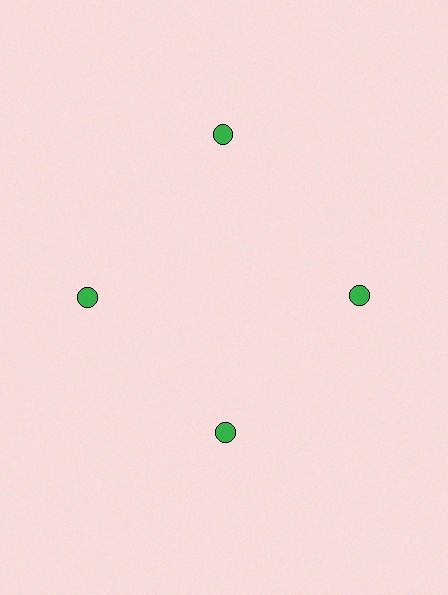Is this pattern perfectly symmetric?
No. The 4 green circles are arranged in a ring, but one element near the 12 o'clock position is pushed outward from the center, breaking the 4-fold rotational symmetry.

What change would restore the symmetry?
The symmetry would be restored by moving it inward, back onto the ring so that all 4 circles sit at equal angles and equal distance from the center.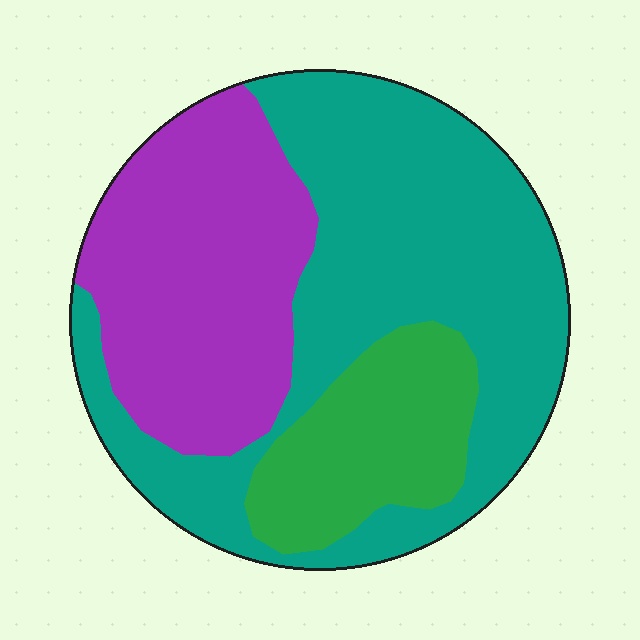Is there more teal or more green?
Teal.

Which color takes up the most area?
Teal, at roughly 50%.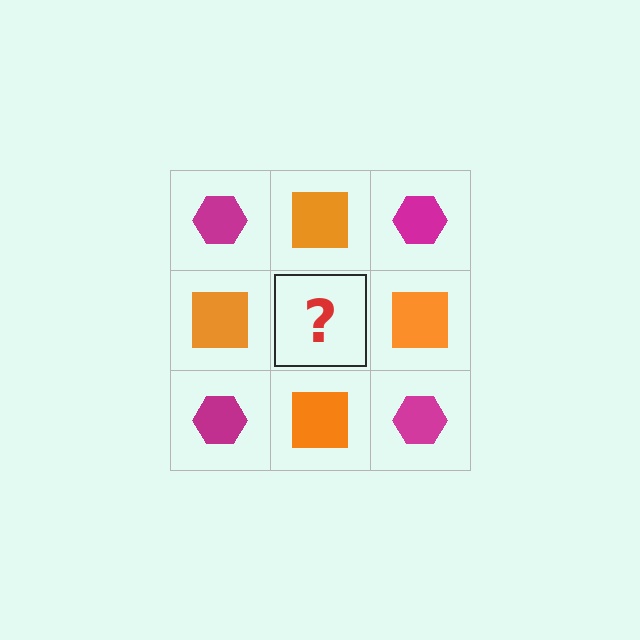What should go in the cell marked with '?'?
The missing cell should contain a magenta hexagon.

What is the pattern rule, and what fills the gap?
The rule is that it alternates magenta hexagon and orange square in a checkerboard pattern. The gap should be filled with a magenta hexagon.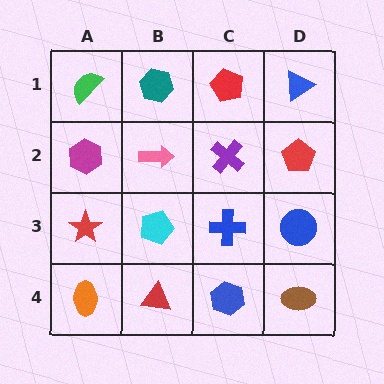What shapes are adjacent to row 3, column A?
A magenta hexagon (row 2, column A), an orange ellipse (row 4, column A), a cyan pentagon (row 3, column B).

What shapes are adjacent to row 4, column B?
A cyan pentagon (row 3, column B), an orange ellipse (row 4, column A), a blue hexagon (row 4, column C).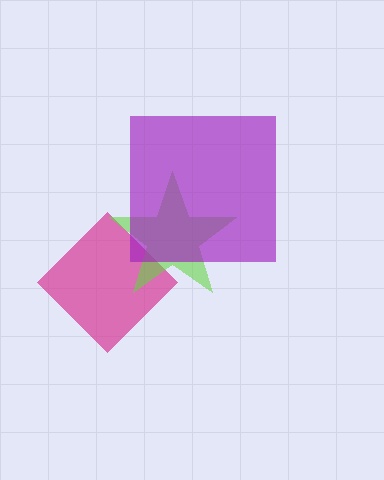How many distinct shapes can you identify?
There are 3 distinct shapes: a magenta diamond, a lime star, a purple square.